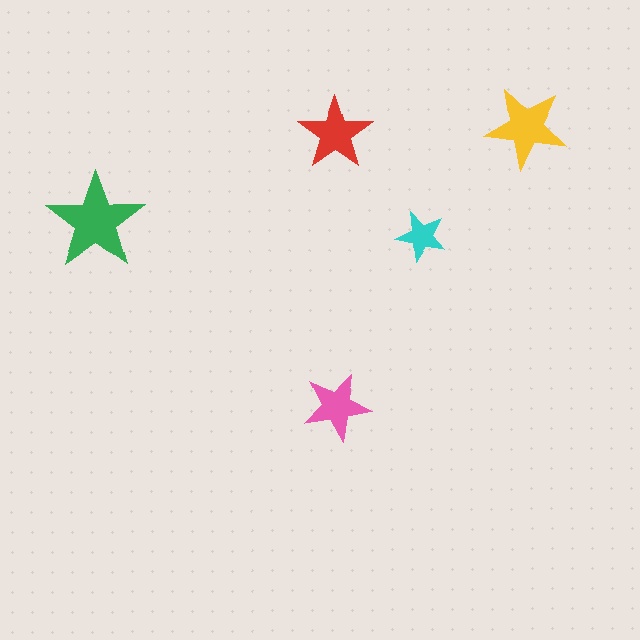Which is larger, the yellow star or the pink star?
The yellow one.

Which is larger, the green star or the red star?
The green one.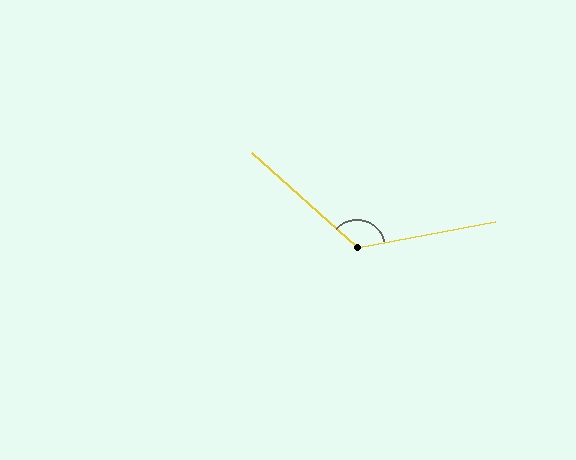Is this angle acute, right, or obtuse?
It is obtuse.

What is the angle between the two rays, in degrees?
Approximately 128 degrees.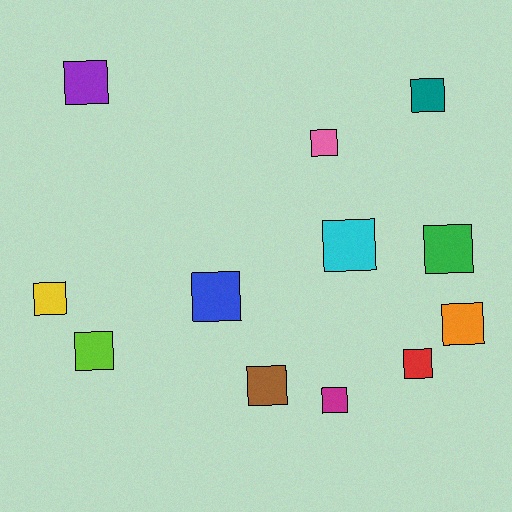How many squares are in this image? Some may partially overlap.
There are 12 squares.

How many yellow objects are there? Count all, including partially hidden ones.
There is 1 yellow object.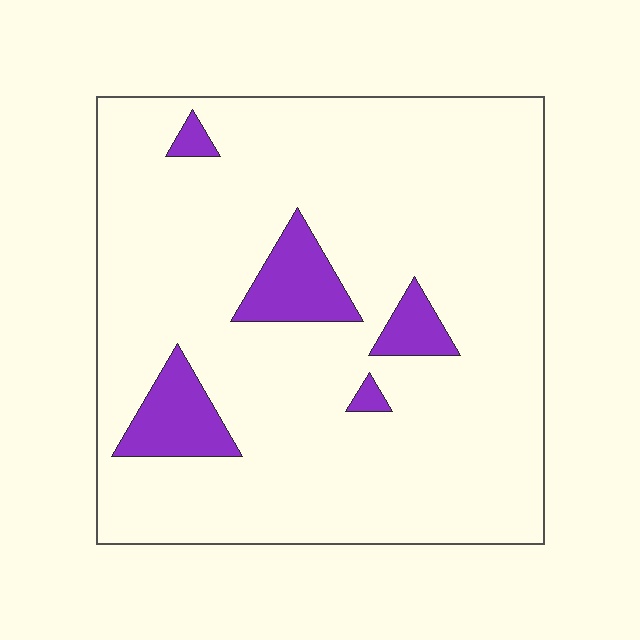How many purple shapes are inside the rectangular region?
5.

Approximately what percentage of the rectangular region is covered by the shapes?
Approximately 10%.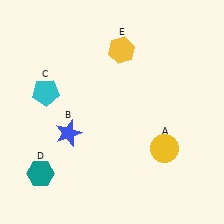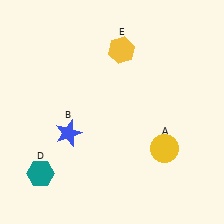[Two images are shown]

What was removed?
The cyan pentagon (C) was removed in Image 2.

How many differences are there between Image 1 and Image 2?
There is 1 difference between the two images.